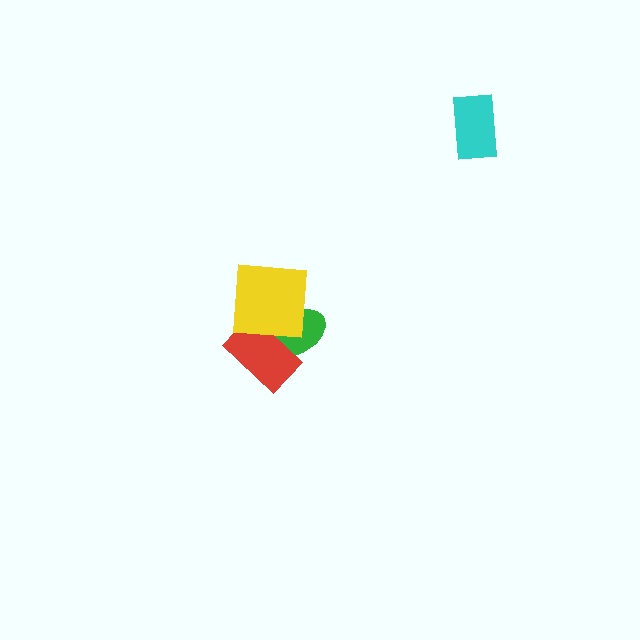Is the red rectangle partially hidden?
Yes, it is partially covered by another shape.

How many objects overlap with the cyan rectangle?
0 objects overlap with the cyan rectangle.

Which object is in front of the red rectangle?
The yellow square is in front of the red rectangle.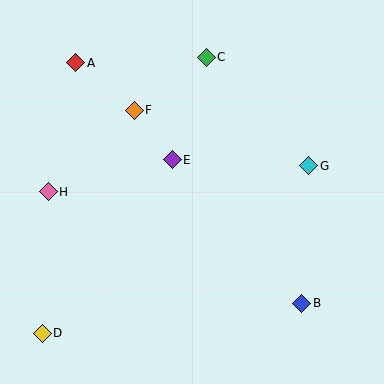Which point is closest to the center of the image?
Point E at (172, 160) is closest to the center.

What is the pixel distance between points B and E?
The distance between B and E is 193 pixels.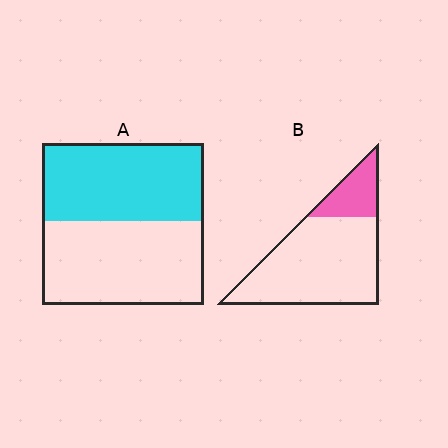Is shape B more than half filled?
No.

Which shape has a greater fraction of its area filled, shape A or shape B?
Shape A.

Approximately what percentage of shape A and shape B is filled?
A is approximately 50% and B is approximately 20%.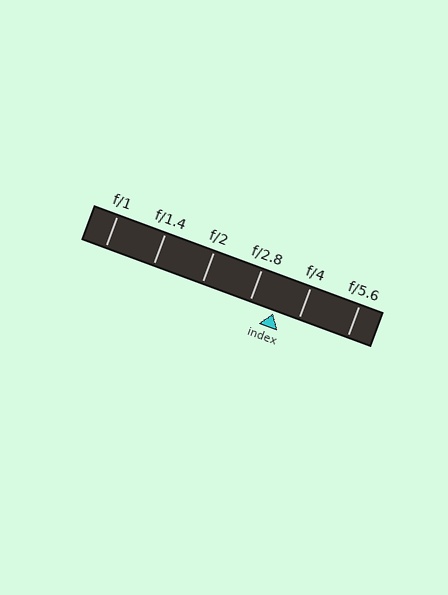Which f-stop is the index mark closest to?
The index mark is closest to f/4.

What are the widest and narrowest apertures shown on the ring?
The widest aperture shown is f/1 and the narrowest is f/5.6.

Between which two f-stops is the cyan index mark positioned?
The index mark is between f/2.8 and f/4.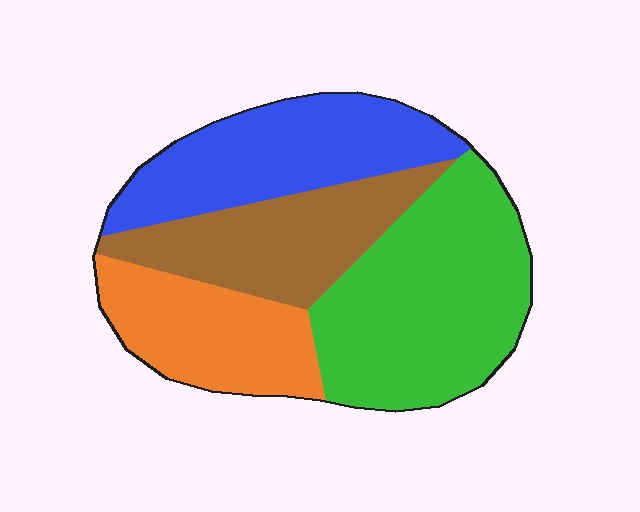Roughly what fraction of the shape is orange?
Orange takes up less than a quarter of the shape.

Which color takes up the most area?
Green, at roughly 35%.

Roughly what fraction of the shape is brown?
Brown takes up about one fifth (1/5) of the shape.